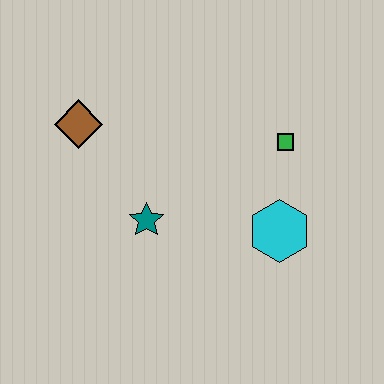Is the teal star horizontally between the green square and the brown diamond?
Yes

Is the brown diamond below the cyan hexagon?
No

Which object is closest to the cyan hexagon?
The green square is closest to the cyan hexagon.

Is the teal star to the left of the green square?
Yes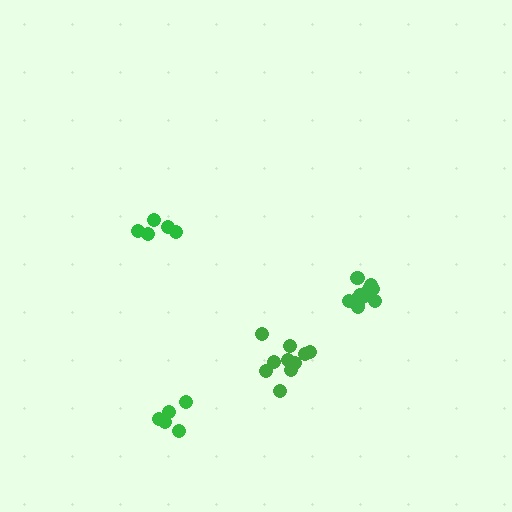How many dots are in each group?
Group 1: 10 dots, Group 2: 5 dots, Group 3: 10 dots, Group 4: 5 dots (30 total).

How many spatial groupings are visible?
There are 4 spatial groupings.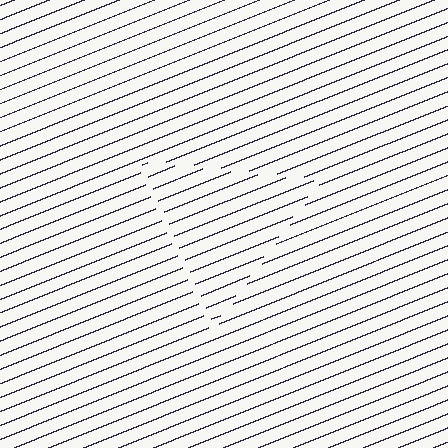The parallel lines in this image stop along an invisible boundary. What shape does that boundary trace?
An illusory triangle. The interior of the shape contains the same grating, shifted by half a period — the contour is defined by the phase discontinuity where line-ends from the inner and outer gratings abut.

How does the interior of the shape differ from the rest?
The interior of the shape contains the same grating, shifted by half a period — the contour is defined by the phase discontinuity where line-ends from the inner and outer gratings abut.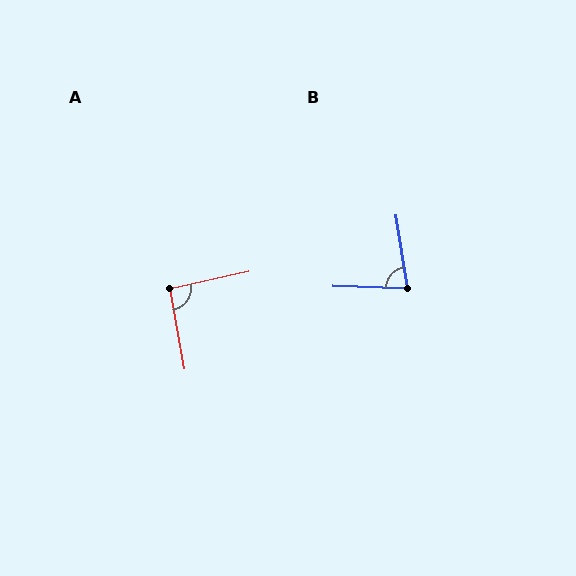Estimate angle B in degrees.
Approximately 79 degrees.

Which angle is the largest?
A, at approximately 92 degrees.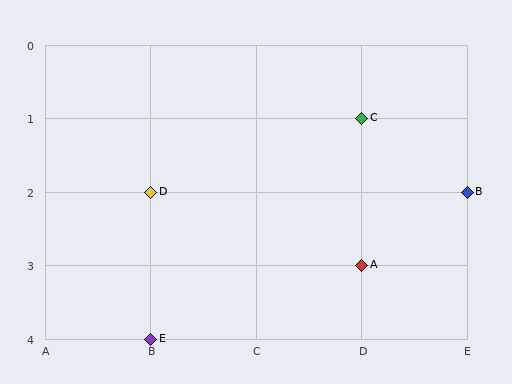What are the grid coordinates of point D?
Point D is at grid coordinates (B, 2).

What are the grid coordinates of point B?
Point B is at grid coordinates (E, 2).